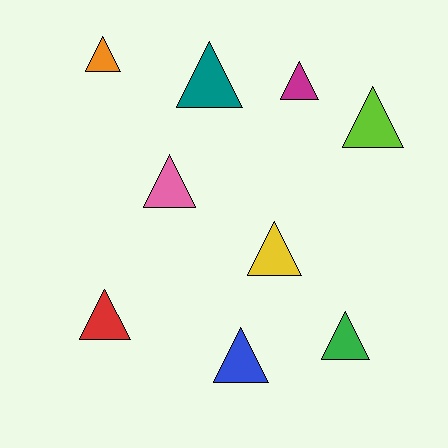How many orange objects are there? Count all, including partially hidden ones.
There is 1 orange object.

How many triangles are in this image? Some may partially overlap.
There are 9 triangles.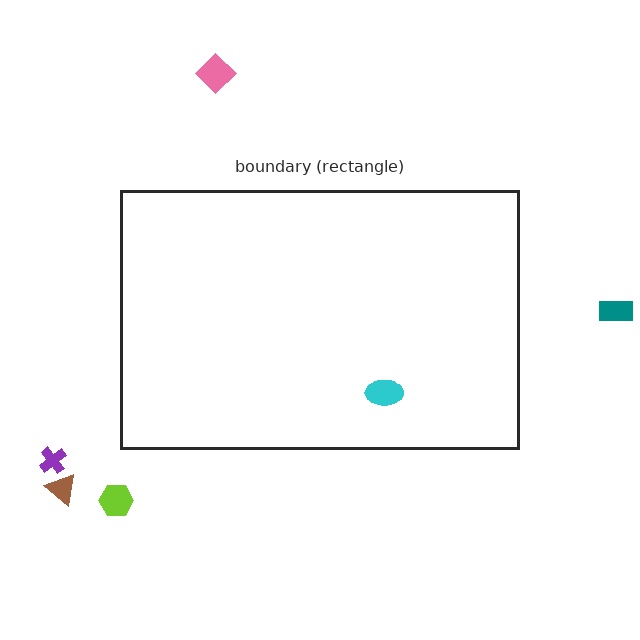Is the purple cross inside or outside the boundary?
Outside.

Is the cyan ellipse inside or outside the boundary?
Inside.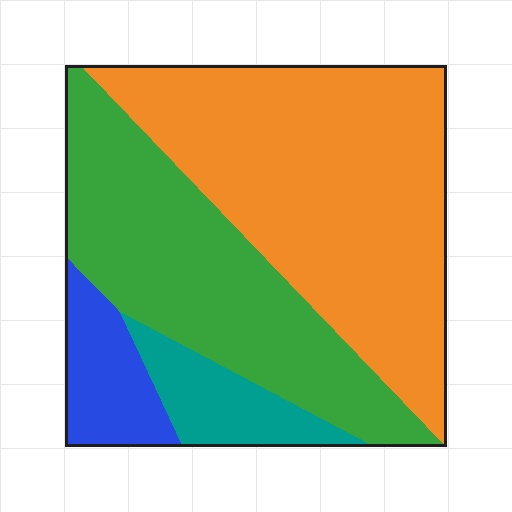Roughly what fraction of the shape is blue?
Blue covers 9% of the shape.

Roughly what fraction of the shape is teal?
Teal takes up about one tenth (1/10) of the shape.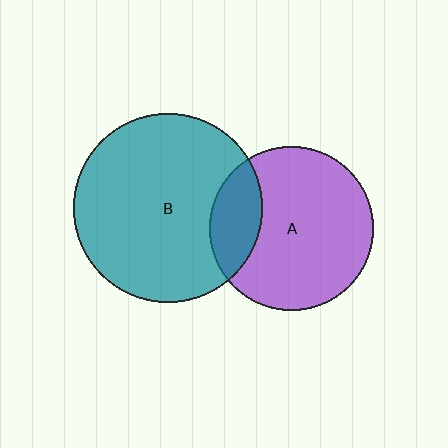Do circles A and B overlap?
Yes.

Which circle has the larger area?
Circle B (teal).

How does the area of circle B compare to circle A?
Approximately 1.3 times.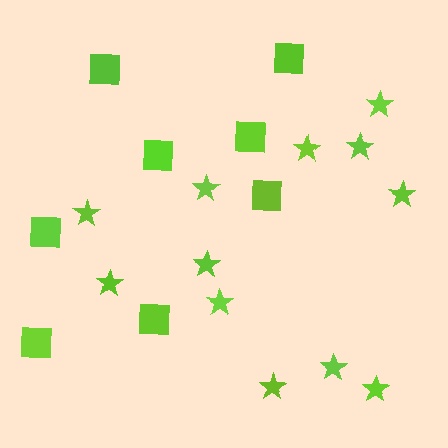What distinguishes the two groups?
There are 2 groups: one group of squares (8) and one group of stars (12).